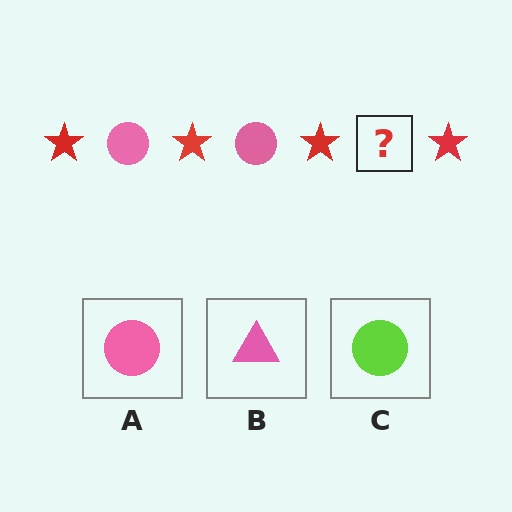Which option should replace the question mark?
Option A.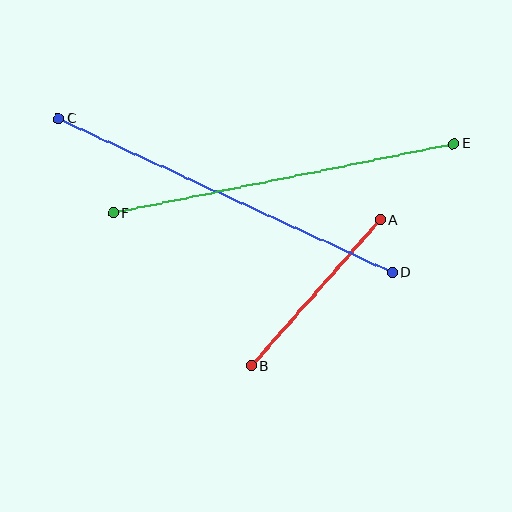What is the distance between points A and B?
The distance is approximately 195 pixels.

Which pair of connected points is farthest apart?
Points C and D are farthest apart.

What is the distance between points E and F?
The distance is approximately 347 pixels.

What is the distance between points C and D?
The distance is approximately 367 pixels.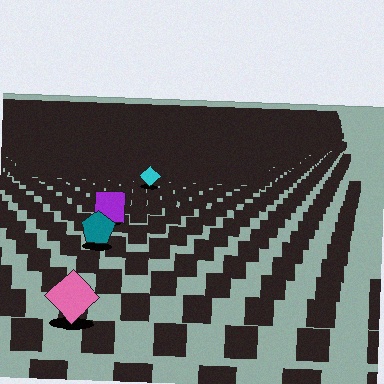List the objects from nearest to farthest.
From nearest to farthest: the pink diamond, the teal pentagon, the purple square, the cyan diamond.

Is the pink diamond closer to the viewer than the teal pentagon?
Yes. The pink diamond is closer — you can tell from the texture gradient: the ground texture is coarser near it.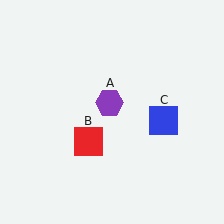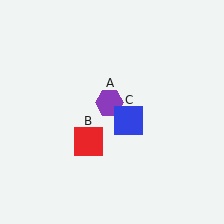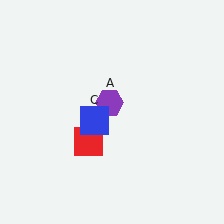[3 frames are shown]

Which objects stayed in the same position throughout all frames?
Purple hexagon (object A) and red square (object B) remained stationary.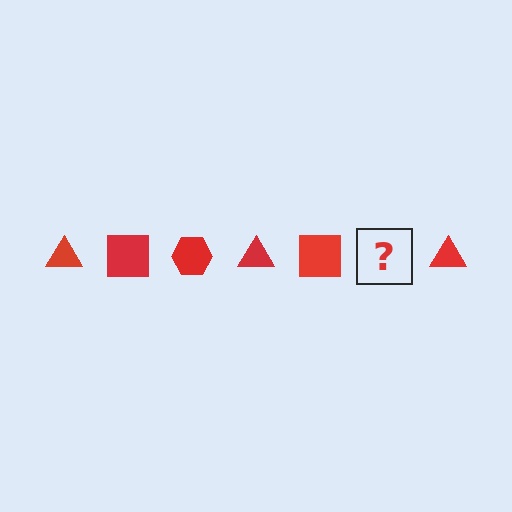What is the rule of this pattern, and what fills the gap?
The rule is that the pattern cycles through triangle, square, hexagon shapes in red. The gap should be filled with a red hexagon.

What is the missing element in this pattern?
The missing element is a red hexagon.